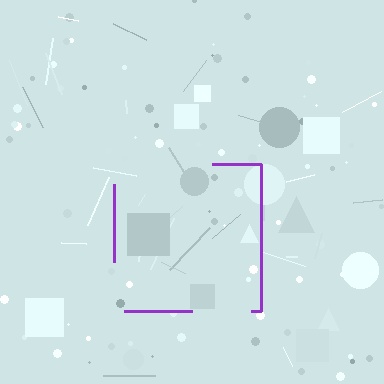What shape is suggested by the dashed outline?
The dashed outline suggests a square.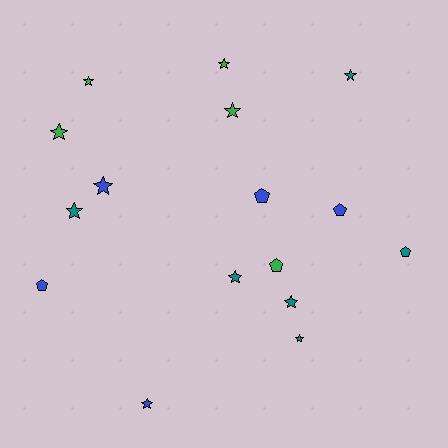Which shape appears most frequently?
Star, with 11 objects.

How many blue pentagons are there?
There are 3 blue pentagons.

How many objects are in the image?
There are 16 objects.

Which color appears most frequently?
Teal, with 6 objects.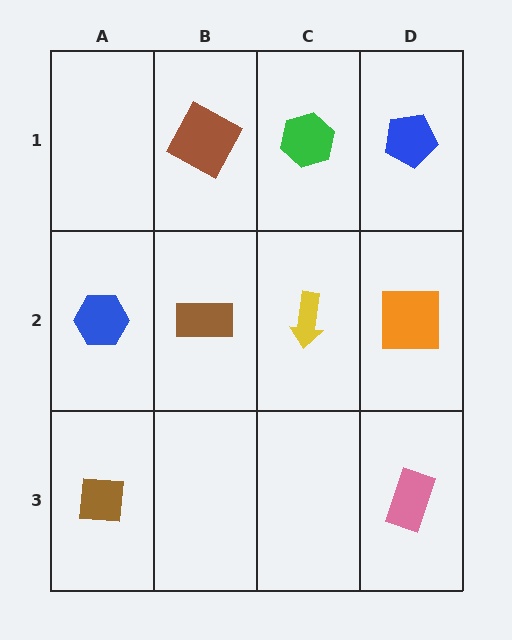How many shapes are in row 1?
3 shapes.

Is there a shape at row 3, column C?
No, that cell is empty.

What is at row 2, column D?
An orange square.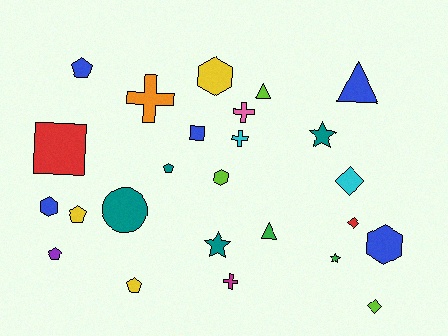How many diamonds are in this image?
There are 3 diamonds.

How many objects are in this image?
There are 25 objects.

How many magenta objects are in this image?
There is 1 magenta object.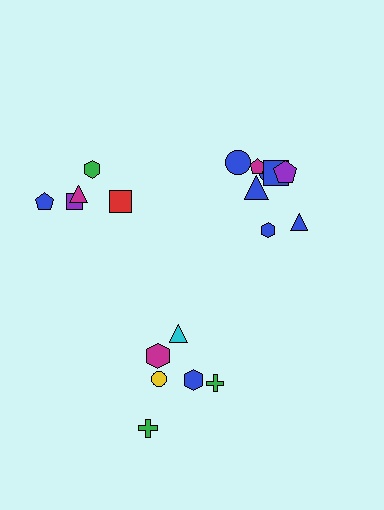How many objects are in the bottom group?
There are 6 objects.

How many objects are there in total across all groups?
There are 19 objects.